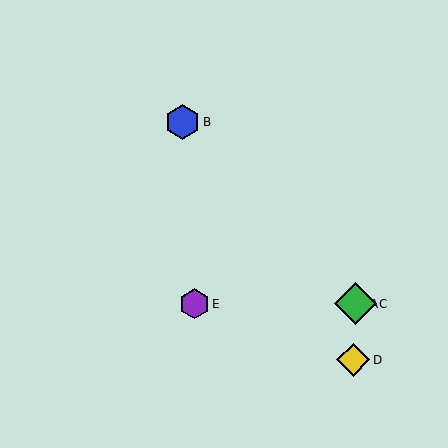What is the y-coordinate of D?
Object D is at y≈360.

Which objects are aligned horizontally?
Objects A, C, E are aligned horizontally.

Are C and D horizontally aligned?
No, C is at y≈304 and D is at y≈360.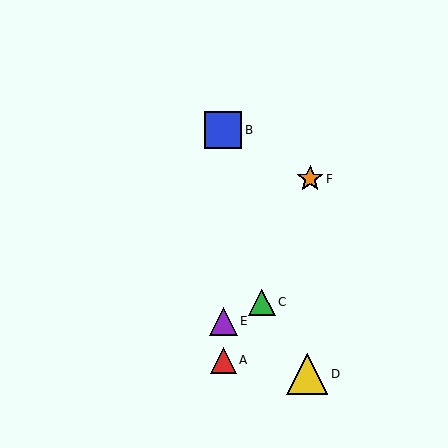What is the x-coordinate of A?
Object A is at x≈223.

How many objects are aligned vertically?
3 objects (A, B, E) are aligned vertically.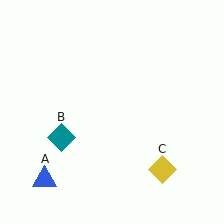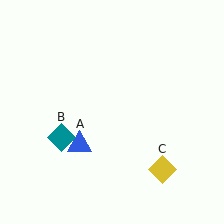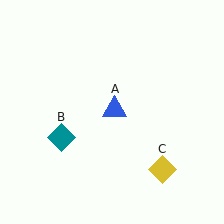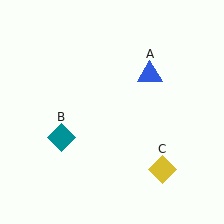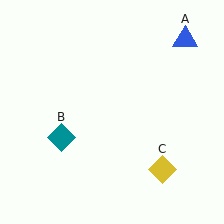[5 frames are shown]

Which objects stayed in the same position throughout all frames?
Teal diamond (object B) and yellow diamond (object C) remained stationary.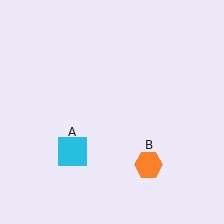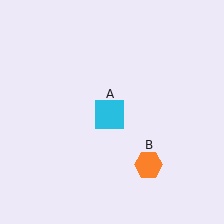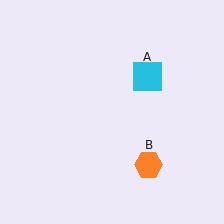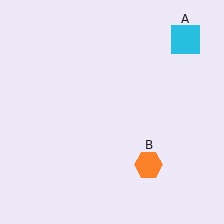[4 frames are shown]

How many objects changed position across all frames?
1 object changed position: cyan square (object A).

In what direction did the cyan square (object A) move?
The cyan square (object A) moved up and to the right.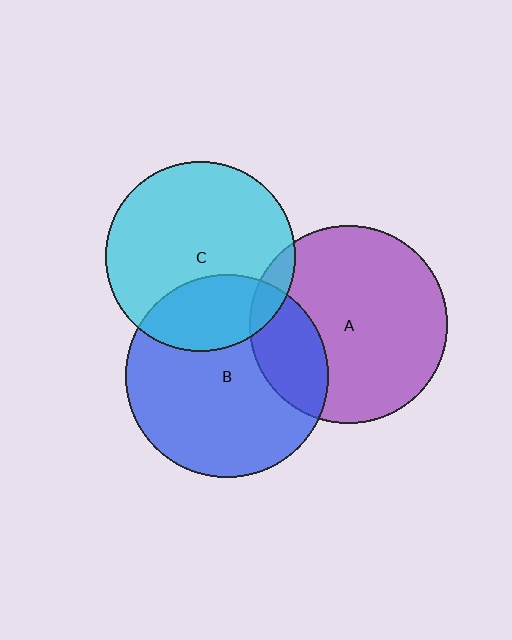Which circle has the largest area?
Circle B (blue).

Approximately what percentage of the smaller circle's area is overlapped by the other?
Approximately 25%.